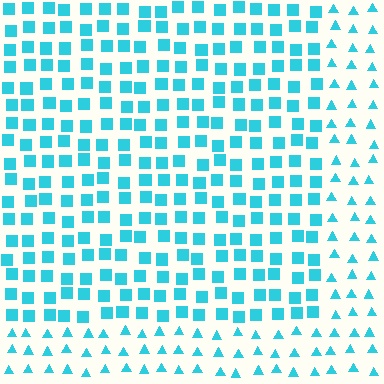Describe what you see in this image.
The image is filled with small cyan elements arranged in a uniform grid. A rectangle-shaped region contains squares, while the surrounding area contains triangles. The boundary is defined purely by the change in element shape.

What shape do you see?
I see a rectangle.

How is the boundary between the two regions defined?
The boundary is defined by a change in element shape: squares inside vs. triangles outside. All elements share the same color and spacing.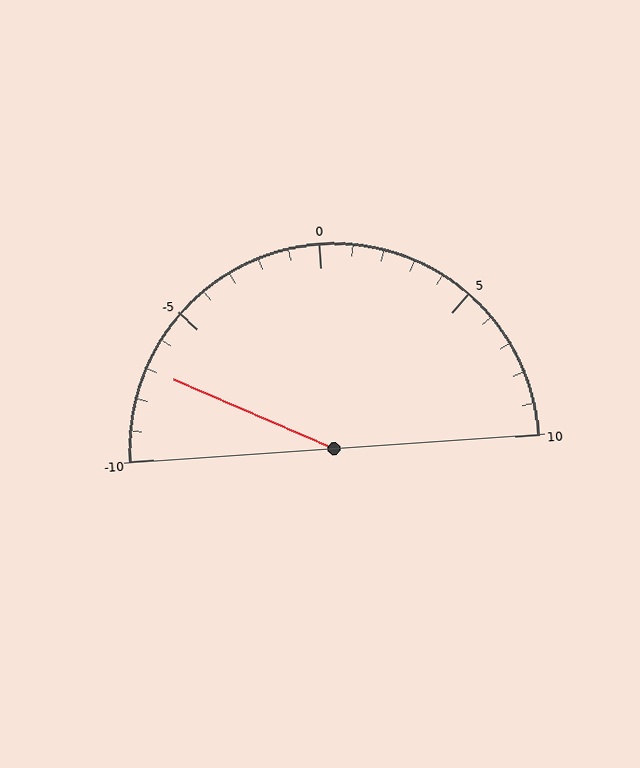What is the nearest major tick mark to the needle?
The nearest major tick mark is -5.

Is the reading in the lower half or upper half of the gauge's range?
The reading is in the lower half of the range (-10 to 10).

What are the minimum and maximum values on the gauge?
The gauge ranges from -10 to 10.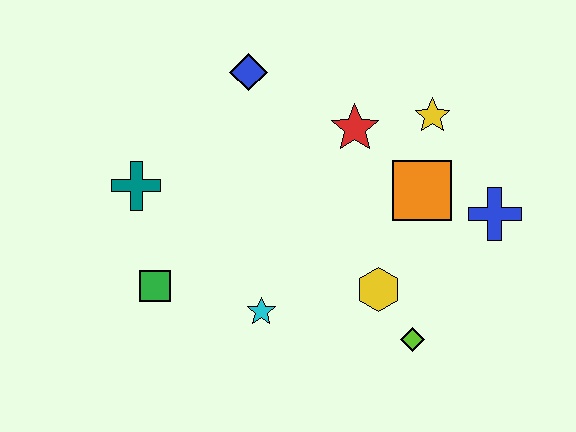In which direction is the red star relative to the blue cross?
The red star is to the left of the blue cross.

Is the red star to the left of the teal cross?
No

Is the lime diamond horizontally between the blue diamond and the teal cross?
No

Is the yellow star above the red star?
Yes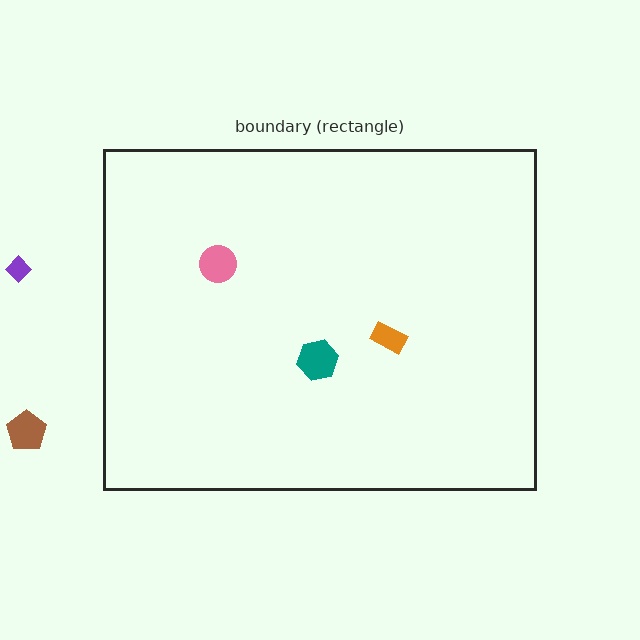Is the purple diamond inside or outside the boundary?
Outside.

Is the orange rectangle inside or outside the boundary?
Inside.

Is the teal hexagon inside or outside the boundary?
Inside.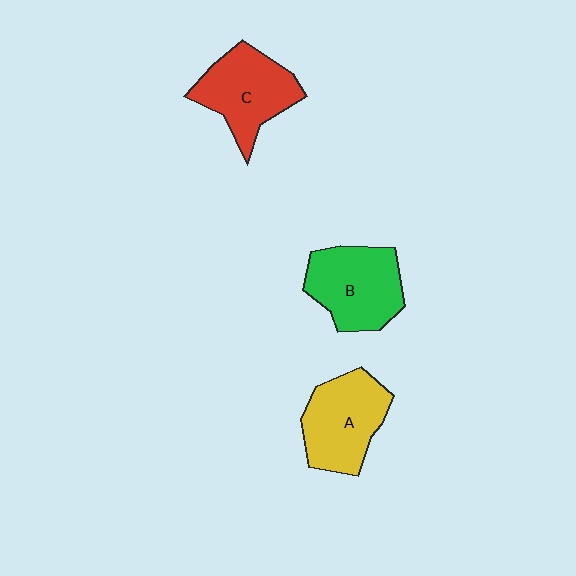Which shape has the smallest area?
Shape C (red).